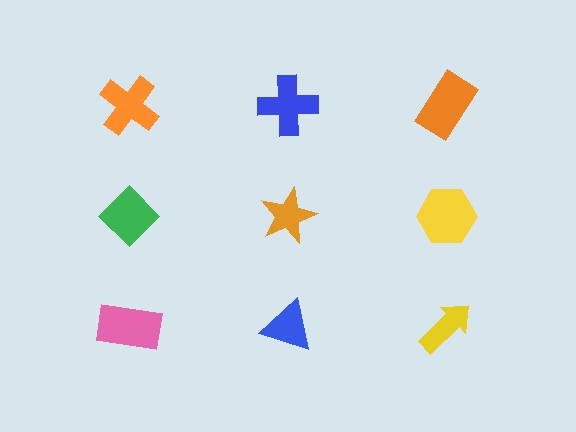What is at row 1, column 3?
An orange rectangle.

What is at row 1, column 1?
An orange cross.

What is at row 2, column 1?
A green diamond.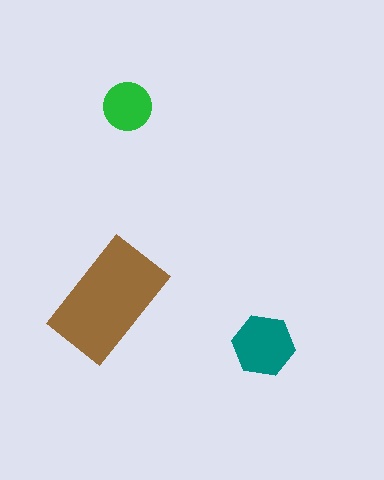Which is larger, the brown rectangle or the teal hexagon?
The brown rectangle.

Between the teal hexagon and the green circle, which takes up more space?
The teal hexagon.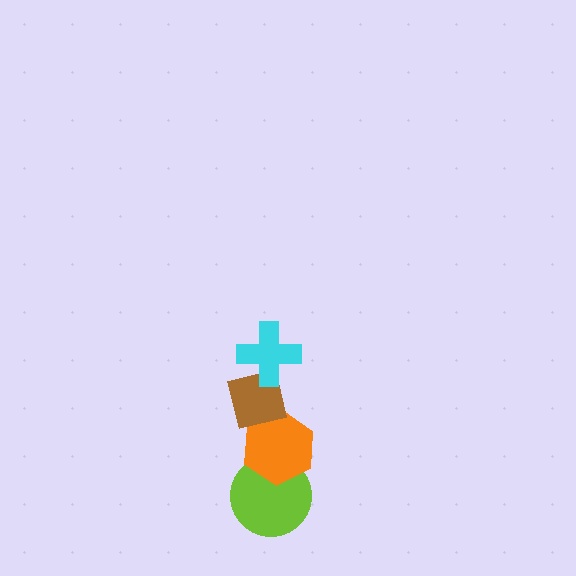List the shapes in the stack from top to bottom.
From top to bottom: the cyan cross, the brown square, the orange hexagon, the lime circle.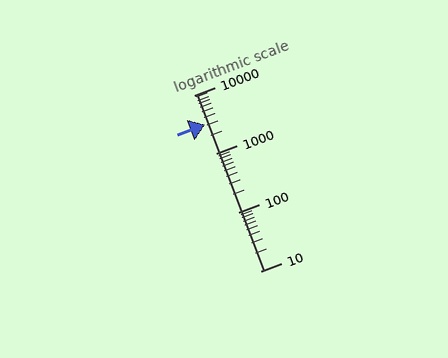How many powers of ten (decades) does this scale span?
The scale spans 3 decades, from 10 to 10000.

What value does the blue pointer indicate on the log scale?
The pointer indicates approximately 3100.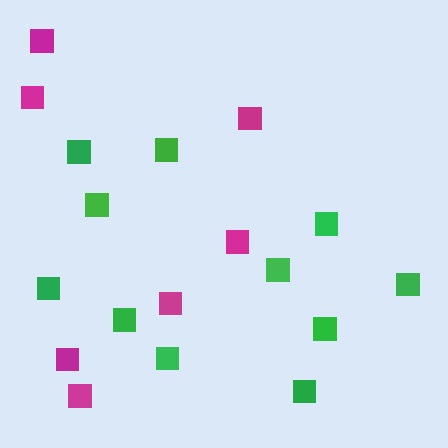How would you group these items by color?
There are 2 groups: one group of green squares (11) and one group of magenta squares (7).